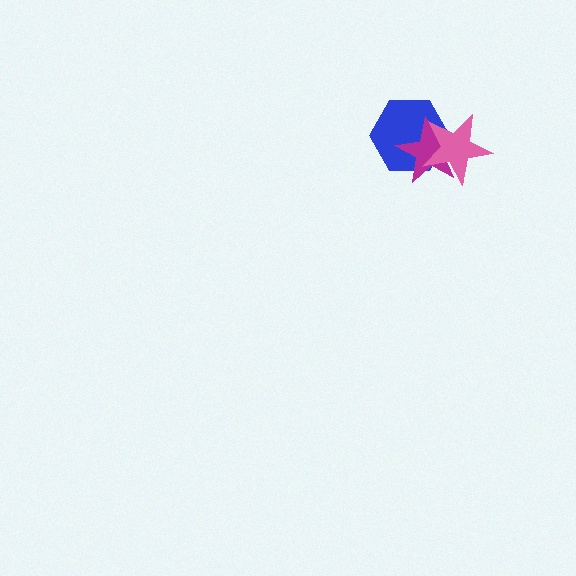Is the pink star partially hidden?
No, no other shape covers it.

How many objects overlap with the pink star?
2 objects overlap with the pink star.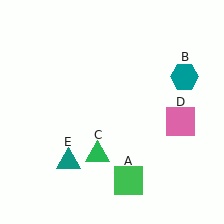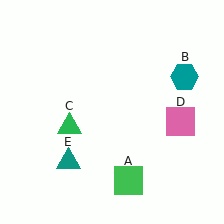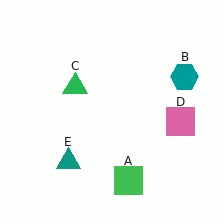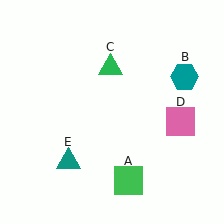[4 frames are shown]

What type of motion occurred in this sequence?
The green triangle (object C) rotated clockwise around the center of the scene.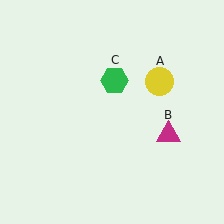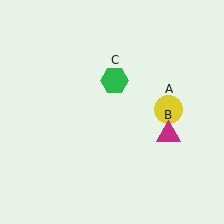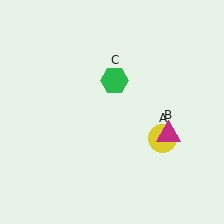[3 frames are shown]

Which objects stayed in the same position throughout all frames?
Magenta triangle (object B) and green hexagon (object C) remained stationary.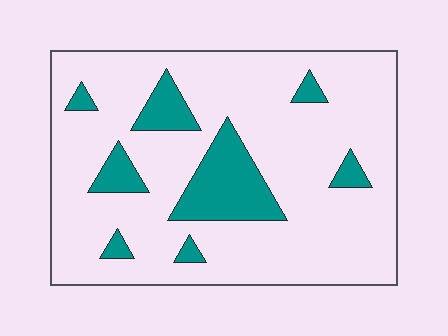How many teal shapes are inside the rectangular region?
8.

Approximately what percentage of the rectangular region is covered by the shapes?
Approximately 15%.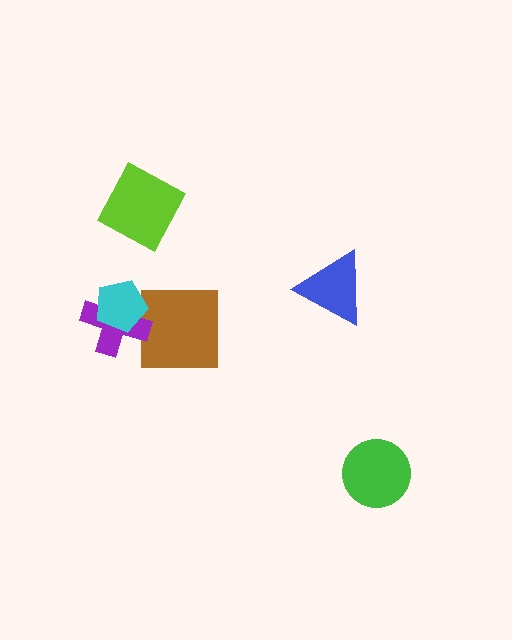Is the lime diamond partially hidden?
No, no other shape covers it.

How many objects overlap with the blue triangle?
0 objects overlap with the blue triangle.